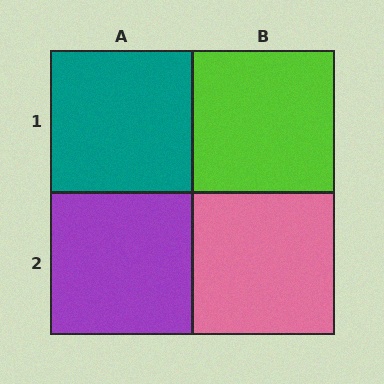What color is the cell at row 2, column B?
Pink.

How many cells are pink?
1 cell is pink.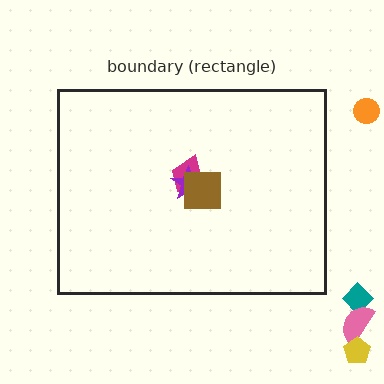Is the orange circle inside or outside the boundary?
Outside.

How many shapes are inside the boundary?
3 inside, 4 outside.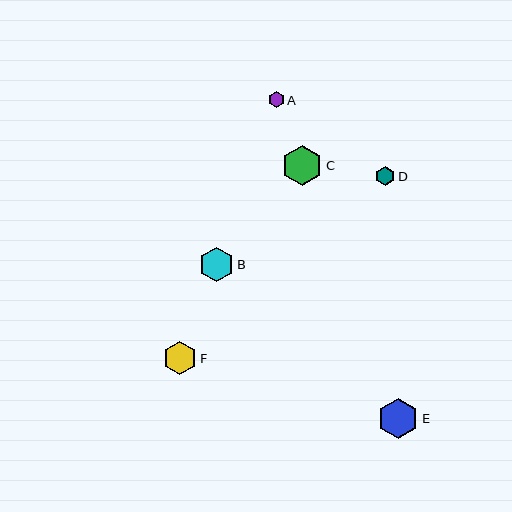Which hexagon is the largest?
Hexagon E is the largest with a size of approximately 41 pixels.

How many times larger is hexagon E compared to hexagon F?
Hexagon E is approximately 1.2 times the size of hexagon F.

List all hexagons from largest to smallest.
From largest to smallest: E, C, B, F, D, A.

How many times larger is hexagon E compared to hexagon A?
Hexagon E is approximately 2.5 times the size of hexagon A.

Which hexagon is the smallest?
Hexagon A is the smallest with a size of approximately 16 pixels.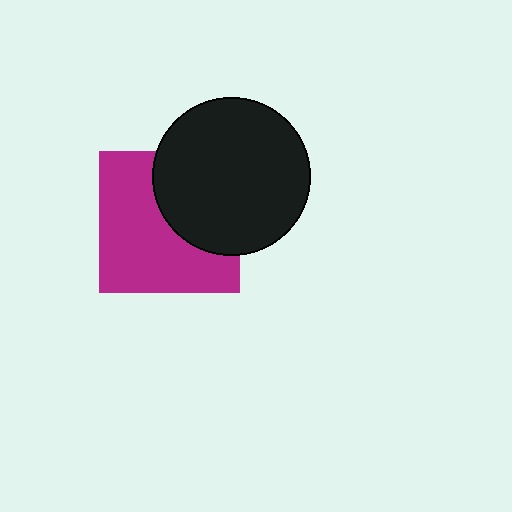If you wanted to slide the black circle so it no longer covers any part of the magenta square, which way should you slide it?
Slide it right — that is the most direct way to separate the two shapes.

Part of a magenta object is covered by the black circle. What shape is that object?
It is a square.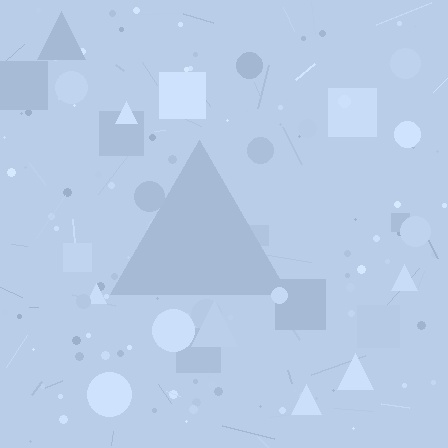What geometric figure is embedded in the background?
A triangle is embedded in the background.